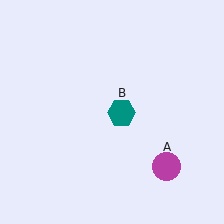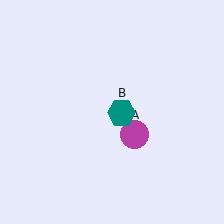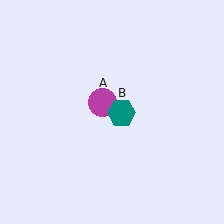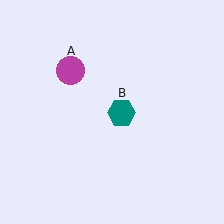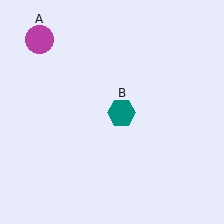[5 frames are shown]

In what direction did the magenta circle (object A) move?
The magenta circle (object A) moved up and to the left.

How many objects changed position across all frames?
1 object changed position: magenta circle (object A).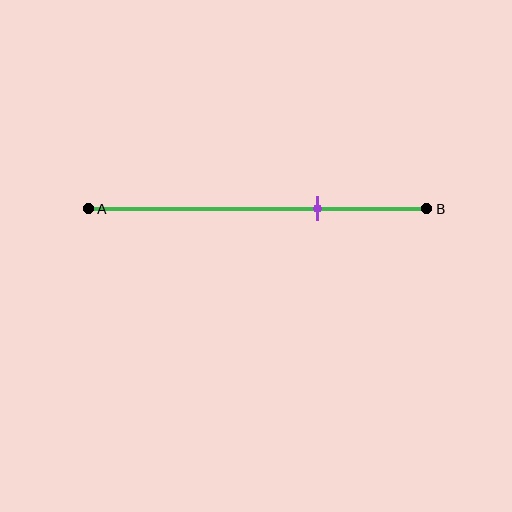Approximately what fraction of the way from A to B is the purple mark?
The purple mark is approximately 70% of the way from A to B.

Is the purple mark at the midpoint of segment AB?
No, the mark is at about 70% from A, not at the 50% midpoint.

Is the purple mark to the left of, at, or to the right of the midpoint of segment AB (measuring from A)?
The purple mark is to the right of the midpoint of segment AB.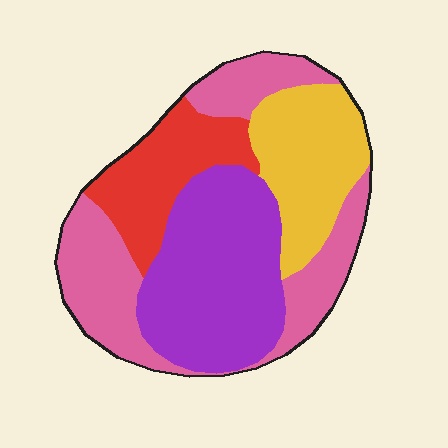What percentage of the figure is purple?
Purple covers around 30% of the figure.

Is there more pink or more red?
Pink.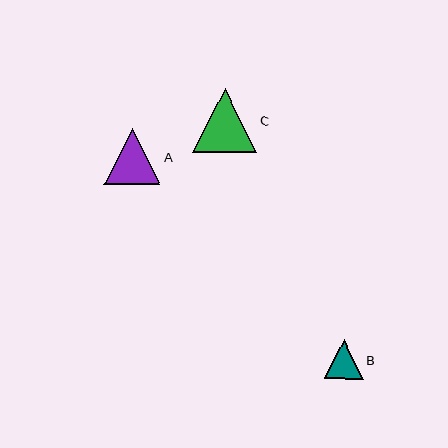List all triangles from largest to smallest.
From largest to smallest: C, A, B.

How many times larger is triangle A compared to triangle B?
Triangle A is approximately 1.4 times the size of triangle B.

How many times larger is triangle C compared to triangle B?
Triangle C is approximately 1.6 times the size of triangle B.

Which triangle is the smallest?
Triangle B is the smallest with a size of approximately 39 pixels.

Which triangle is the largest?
Triangle C is the largest with a size of approximately 64 pixels.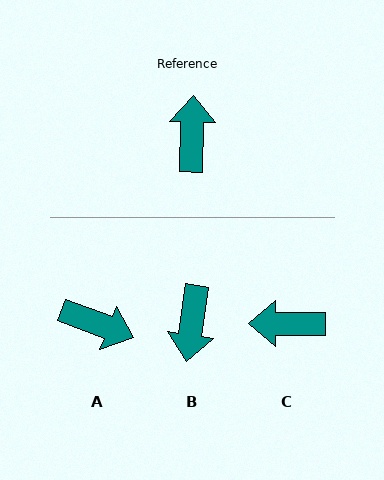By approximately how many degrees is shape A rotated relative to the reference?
Approximately 109 degrees clockwise.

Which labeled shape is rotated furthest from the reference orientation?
B, about 174 degrees away.